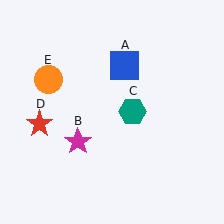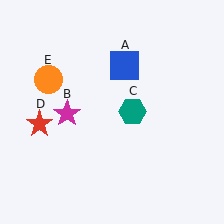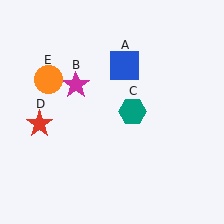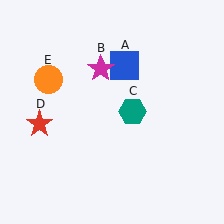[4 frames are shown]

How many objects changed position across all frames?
1 object changed position: magenta star (object B).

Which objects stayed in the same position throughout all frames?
Blue square (object A) and teal hexagon (object C) and red star (object D) and orange circle (object E) remained stationary.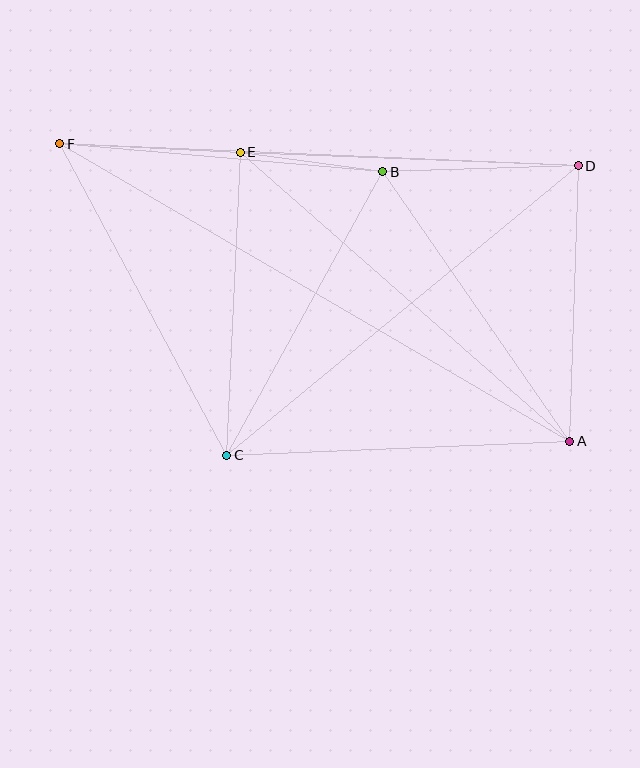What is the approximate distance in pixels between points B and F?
The distance between B and F is approximately 324 pixels.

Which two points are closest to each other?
Points B and E are closest to each other.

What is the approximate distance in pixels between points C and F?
The distance between C and F is approximately 353 pixels.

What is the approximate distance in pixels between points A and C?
The distance between A and C is approximately 343 pixels.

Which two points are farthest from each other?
Points A and F are farthest from each other.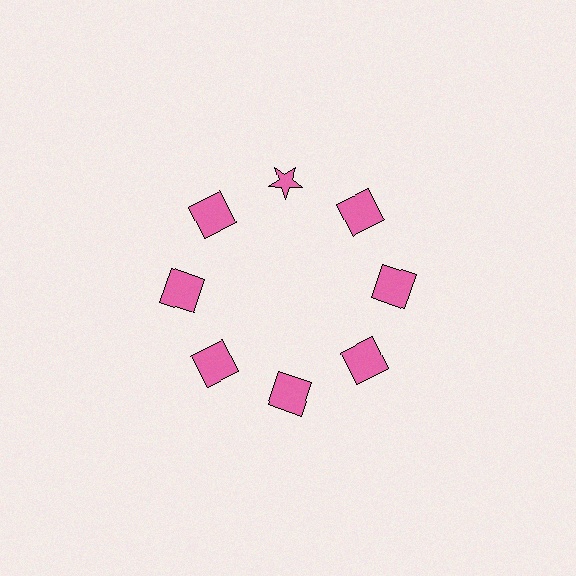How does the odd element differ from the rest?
It has a different shape: star instead of square.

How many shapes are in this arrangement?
There are 8 shapes arranged in a ring pattern.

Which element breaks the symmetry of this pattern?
The pink star at roughly the 12 o'clock position breaks the symmetry. All other shapes are pink squares.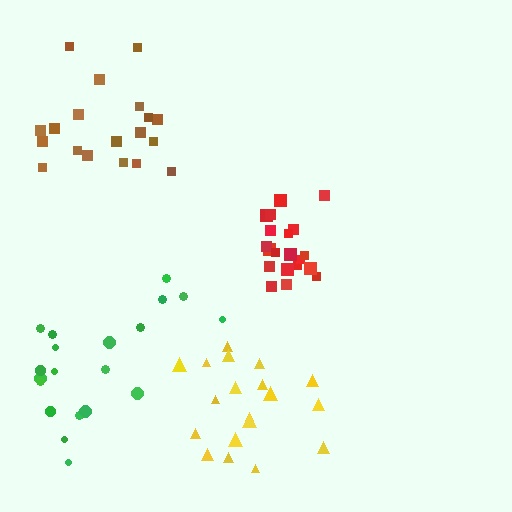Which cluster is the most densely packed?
Red.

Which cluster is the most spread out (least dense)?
Green.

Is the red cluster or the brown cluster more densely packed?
Red.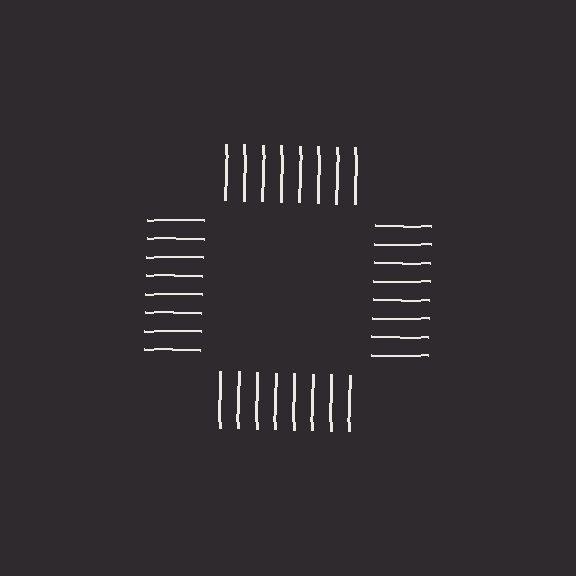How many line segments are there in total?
32 — 8 along each of the 4 edges.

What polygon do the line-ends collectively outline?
An illusory square — the line segments terminate on its edges but no continuous stroke is drawn.